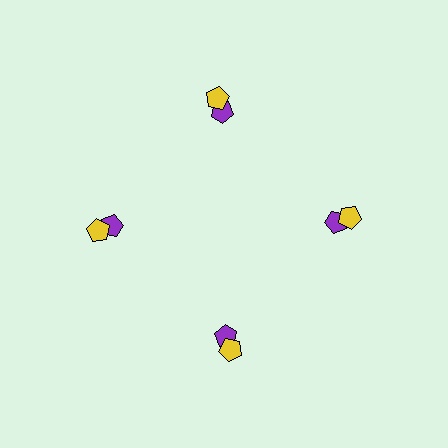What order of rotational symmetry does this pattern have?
This pattern has 4-fold rotational symmetry.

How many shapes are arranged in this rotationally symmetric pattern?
There are 8 shapes, arranged in 4 groups of 2.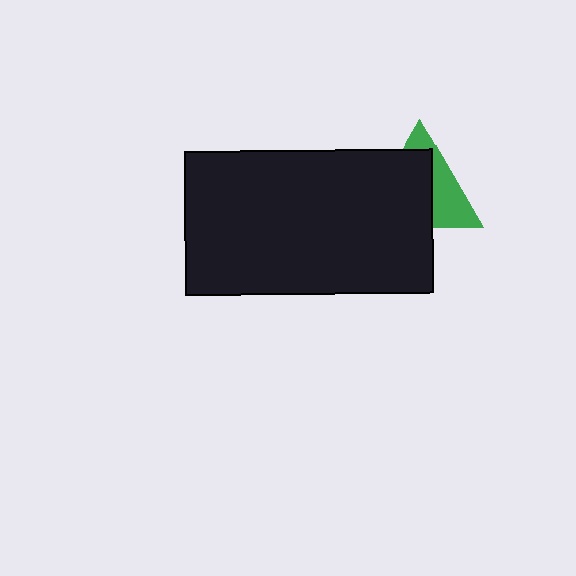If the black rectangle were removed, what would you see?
You would see the complete green triangle.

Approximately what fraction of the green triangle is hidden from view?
Roughly 60% of the green triangle is hidden behind the black rectangle.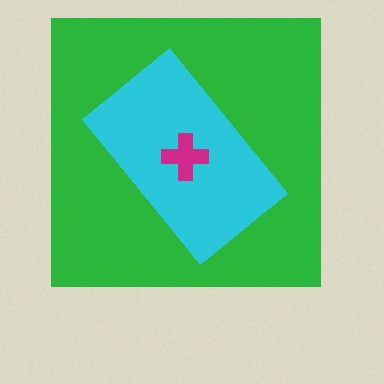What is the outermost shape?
The green square.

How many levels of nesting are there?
3.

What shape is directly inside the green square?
The cyan rectangle.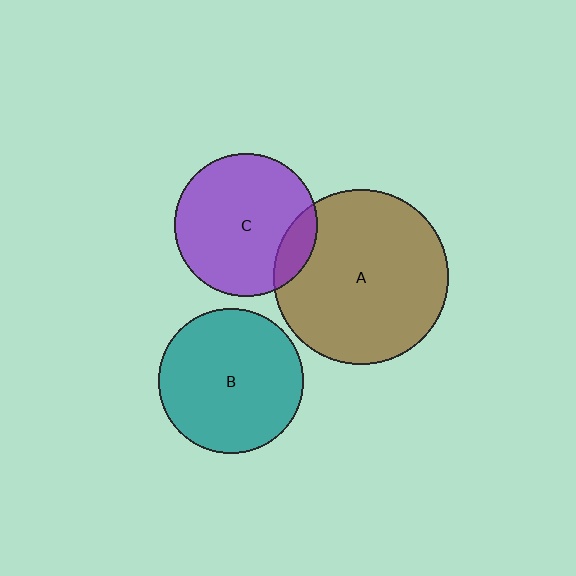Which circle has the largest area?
Circle A (brown).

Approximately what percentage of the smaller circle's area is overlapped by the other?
Approximately 15%.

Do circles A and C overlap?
Yes.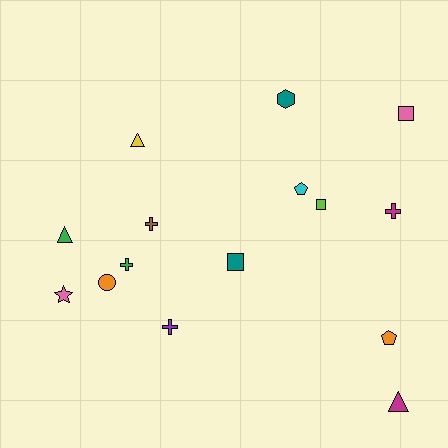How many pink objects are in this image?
There are 2 pink objects.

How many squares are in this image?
There are 3 squares.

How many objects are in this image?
There are 15 objects.